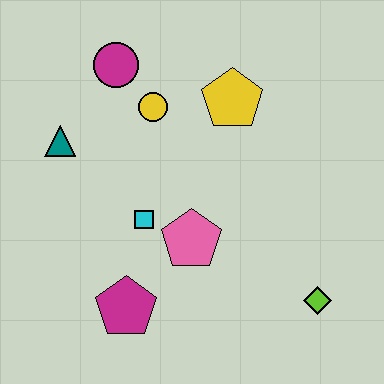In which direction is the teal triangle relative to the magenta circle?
The teal triangle is below the magenta circle.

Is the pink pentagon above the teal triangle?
No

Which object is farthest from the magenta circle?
The lime diamond is farthest from the magenta circle.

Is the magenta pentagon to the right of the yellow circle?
No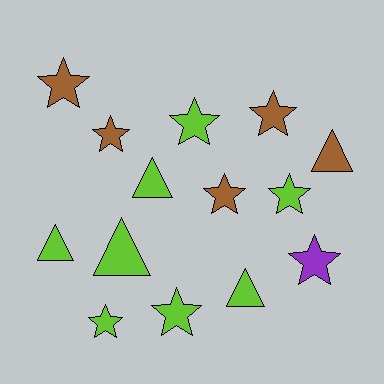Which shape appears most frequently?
Star, with 9 objects.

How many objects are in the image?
There are 14 objects.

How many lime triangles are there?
There are 4 lime triangles.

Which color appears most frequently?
Lime, with 8 objects.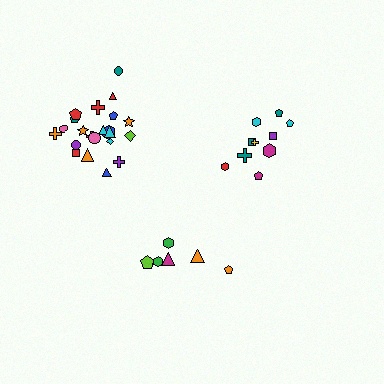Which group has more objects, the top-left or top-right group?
The top-left group.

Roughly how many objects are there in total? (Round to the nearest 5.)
Roughly 40 objects in total.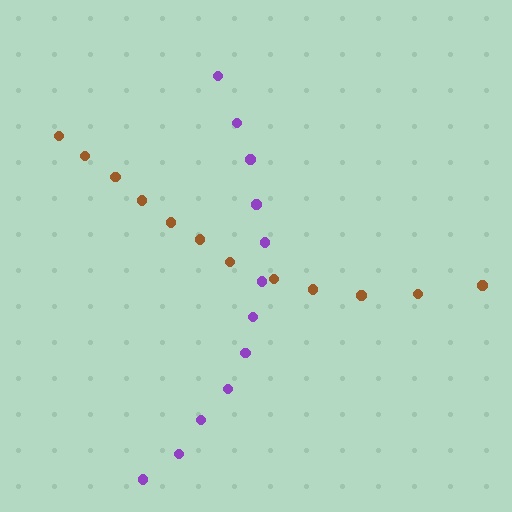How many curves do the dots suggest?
There are 2 distinct paths.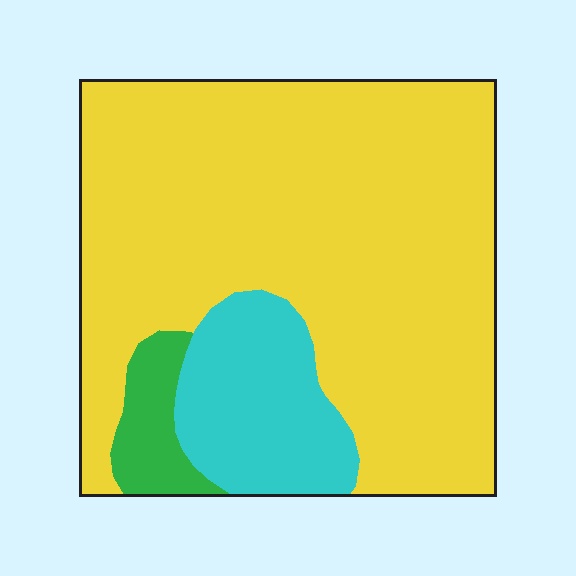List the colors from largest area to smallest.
From largest to smallest: yellow, cyan, green.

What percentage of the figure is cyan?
Cyan covers around 15% of the figure.